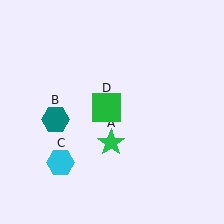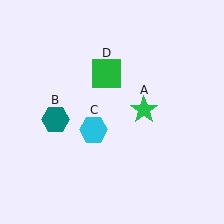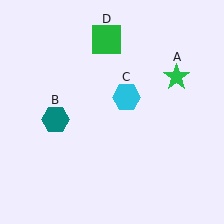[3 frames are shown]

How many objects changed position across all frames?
3 objects changed position: green star (object A), cyan hexagon (object C), green square (object D).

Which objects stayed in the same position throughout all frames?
Teal hexagon (object B) remained stationary.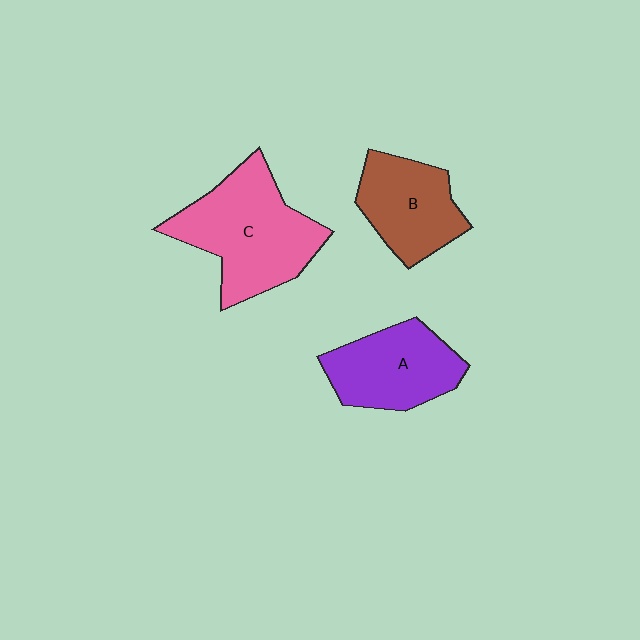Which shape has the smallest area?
Shape B (brown).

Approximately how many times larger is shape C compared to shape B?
Approximately 1.5 times.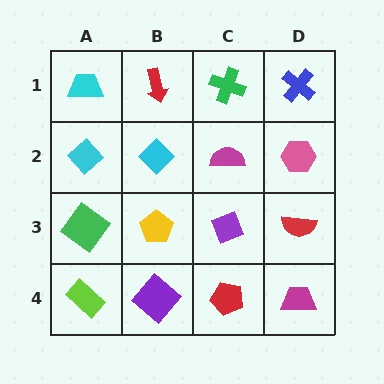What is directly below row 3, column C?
A red pentagon.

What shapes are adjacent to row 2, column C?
A green cross (row 1, column C), a purple diamond (row 3, column C), a cyan diamond (row 2, column B), a pink hexagon (row 2, column D).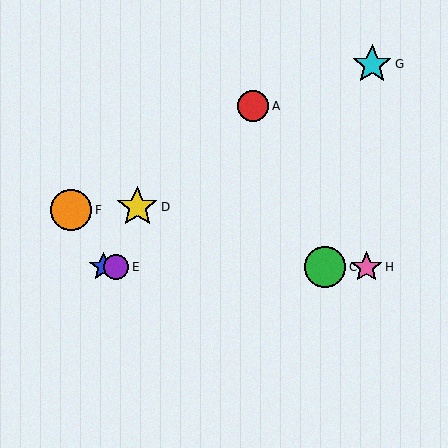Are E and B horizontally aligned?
Yes, both are at y≈267.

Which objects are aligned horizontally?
Objects B, C, E, H are aligned horizontally.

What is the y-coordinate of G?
Object G is at y≈64.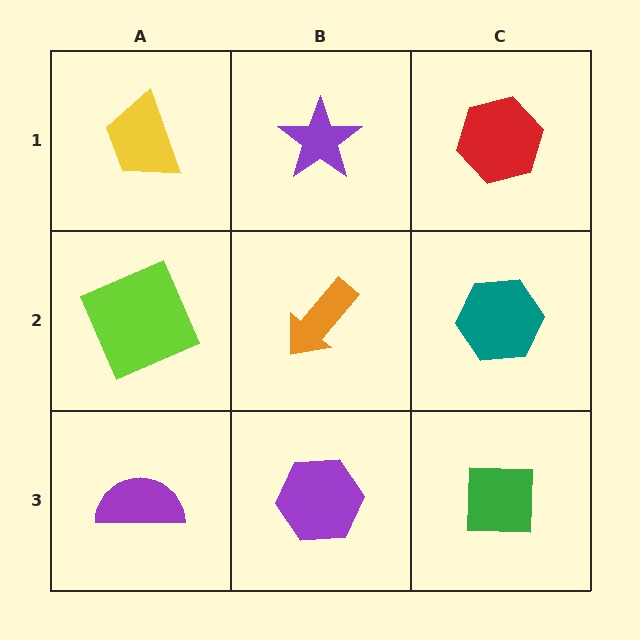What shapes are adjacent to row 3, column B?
An orange arrow (row 2, column B), a purple semicircle (row 3, column A), a green square (row 3, column C).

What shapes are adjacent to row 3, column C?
A teal hexagon (row 2, column C), a purple hexagon (row 3, column B).